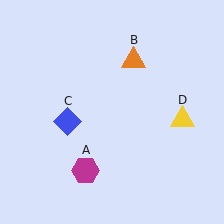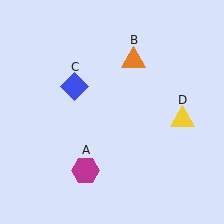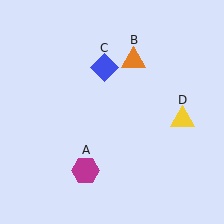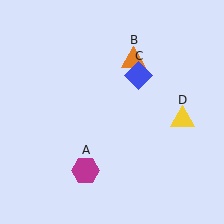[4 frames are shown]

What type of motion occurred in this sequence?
The blue diamond (object C) rotated clockwise around the center of the scene.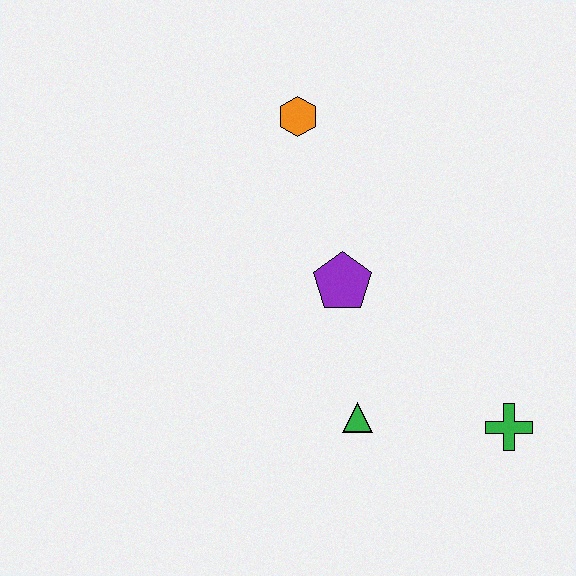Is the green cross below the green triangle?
Yes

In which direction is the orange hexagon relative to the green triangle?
The orange hexagon is above the green triangle.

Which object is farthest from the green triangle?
The orange hexagon is farthest from the green triangle.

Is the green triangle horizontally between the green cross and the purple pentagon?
Yes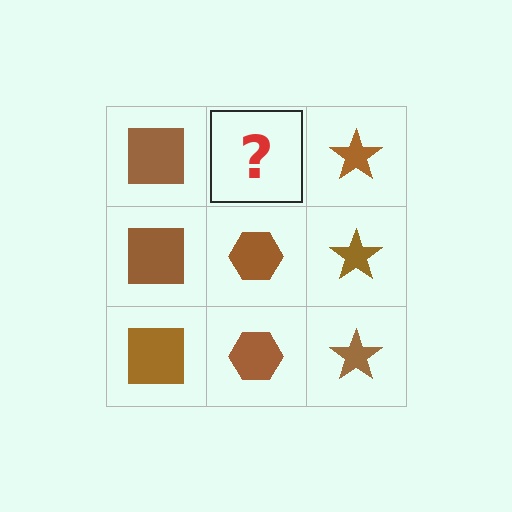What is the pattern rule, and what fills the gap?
The rule is that each column has a consistent shape. The gap should be filled with a brown hexagon.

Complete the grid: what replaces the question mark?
The question mark should be replaced with a brown hexagon.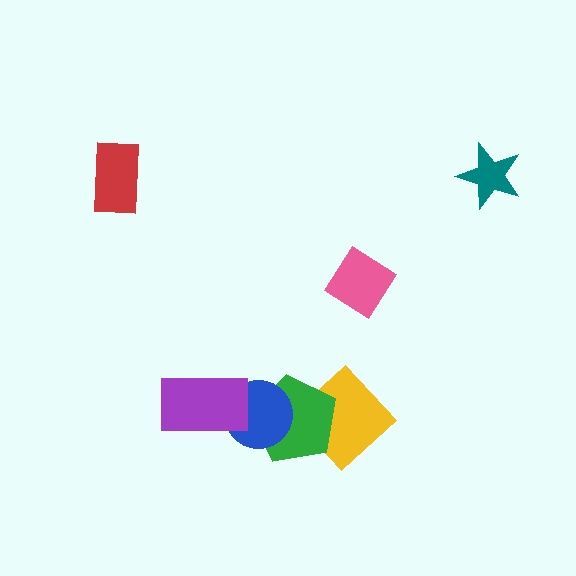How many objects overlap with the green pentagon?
2 objects overlap with the green pentagon.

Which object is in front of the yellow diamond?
The green pentagon is in front of the yellow diamond.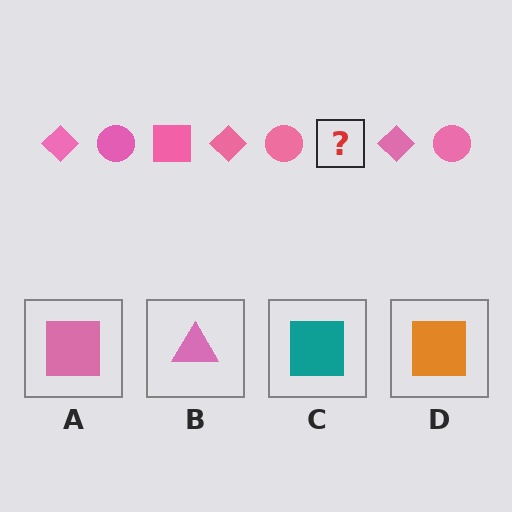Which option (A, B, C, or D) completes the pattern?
A.